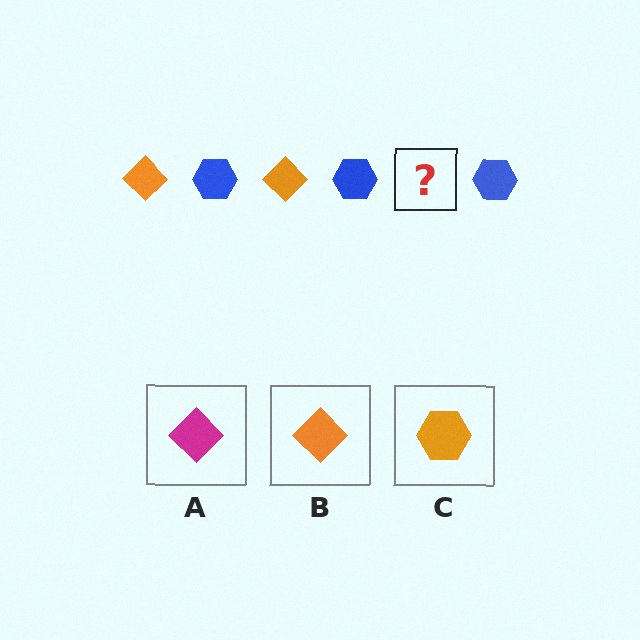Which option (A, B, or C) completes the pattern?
B.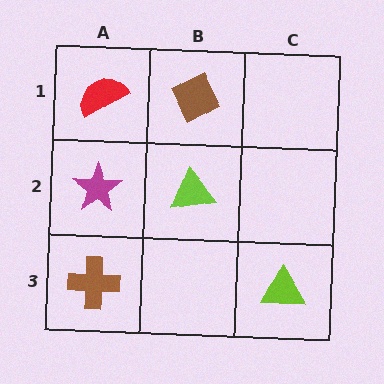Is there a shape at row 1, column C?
No, that cell is empty.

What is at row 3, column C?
A lime triangle.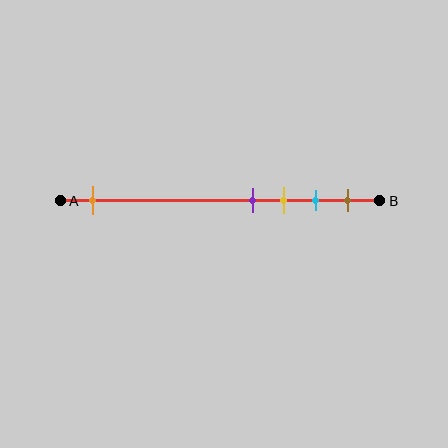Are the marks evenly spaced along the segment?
No, the marks are not evenly spaced.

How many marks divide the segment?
There are 5 marks dividing the segment.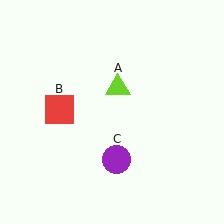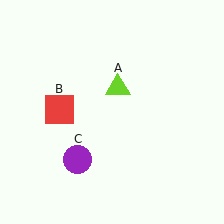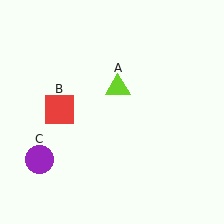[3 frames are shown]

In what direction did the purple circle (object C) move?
The purple circle (object C) moved left.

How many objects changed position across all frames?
1 object changed position: purple circle (object C).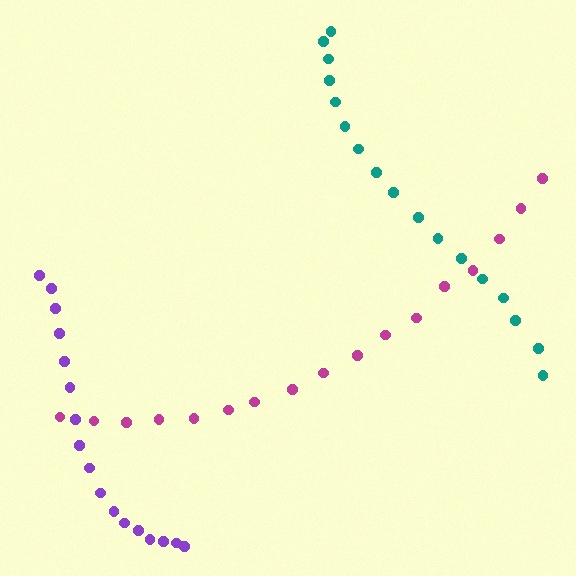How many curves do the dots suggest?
There are 3 distinct paths.